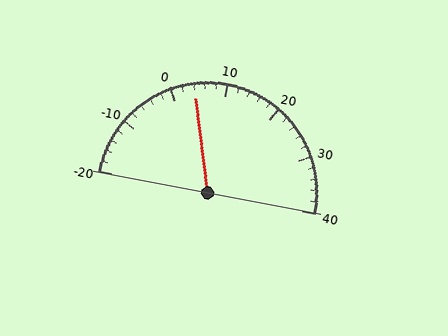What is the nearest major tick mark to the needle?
The nearest major tick mark is 0.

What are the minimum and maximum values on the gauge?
The gauge ranges from -20 to 40.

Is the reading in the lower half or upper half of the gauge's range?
The reading is in the lower half of the range (-20 to 40).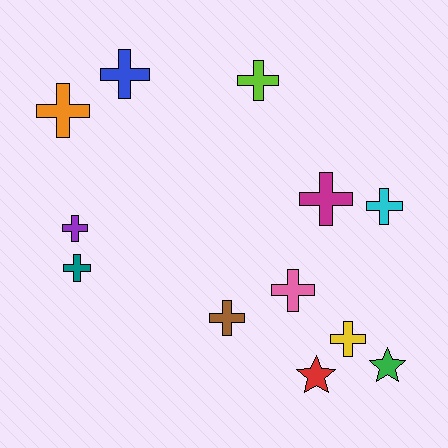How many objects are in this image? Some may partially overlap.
There are 12 objects.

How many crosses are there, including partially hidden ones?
There are 10 crosses.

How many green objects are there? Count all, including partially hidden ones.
There is 1 green object.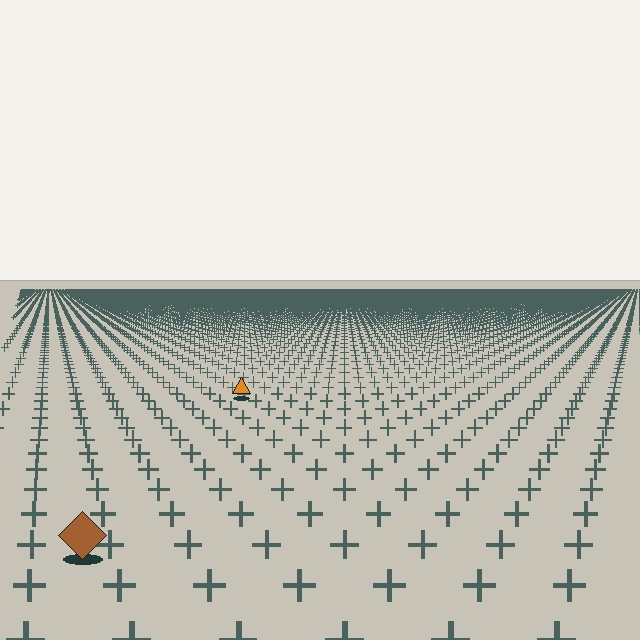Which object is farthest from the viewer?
The orange triangle is farthest from the viewer. It appears smaller and the ground texture around it is denser.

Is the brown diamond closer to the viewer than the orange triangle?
Yes. The brown diamond is closer — you can tell from the texture gradient: the ground texture is coarser near it.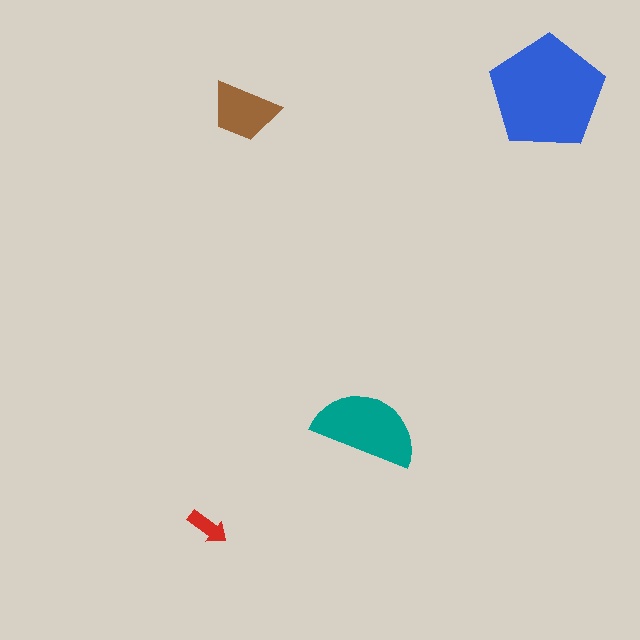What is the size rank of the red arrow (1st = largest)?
4th.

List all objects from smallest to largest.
The red arrow, the brown trapezoid, the teal semicircle, the blue pentagon.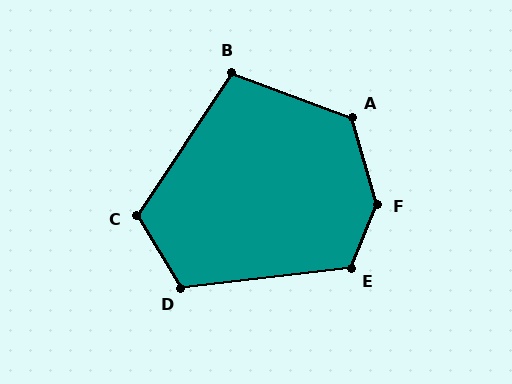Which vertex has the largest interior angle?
F, at approximately 142 degrees.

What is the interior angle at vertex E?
Approximately 119 degrees (obtuse).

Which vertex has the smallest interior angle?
B, at approximately 103 degrees.